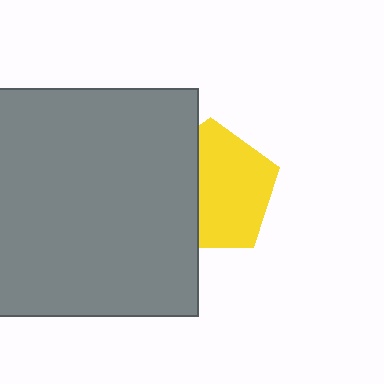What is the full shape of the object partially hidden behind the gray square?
The partially hidden object is a yellow pentagon.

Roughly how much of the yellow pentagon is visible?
About half of it is visible (roughly 62%).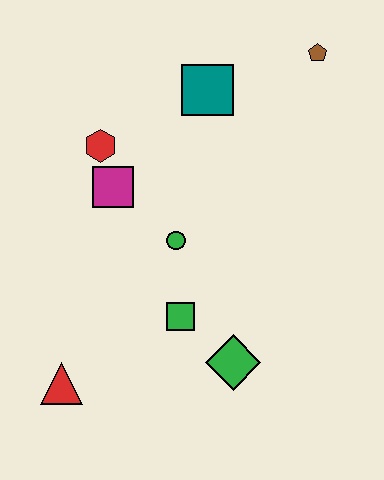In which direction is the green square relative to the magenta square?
The green square is below the magenta square.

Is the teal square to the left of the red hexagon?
No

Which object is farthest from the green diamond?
The brown pentagon is farthest from the green diamond.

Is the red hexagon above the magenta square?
Yes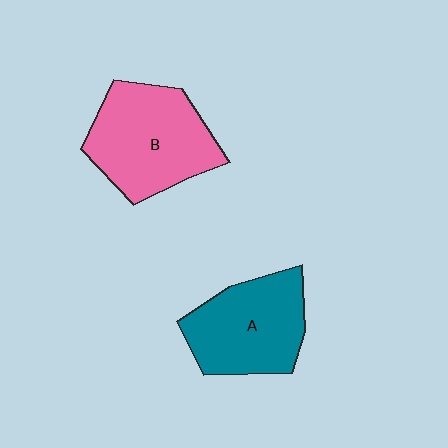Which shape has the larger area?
Shape B (pink).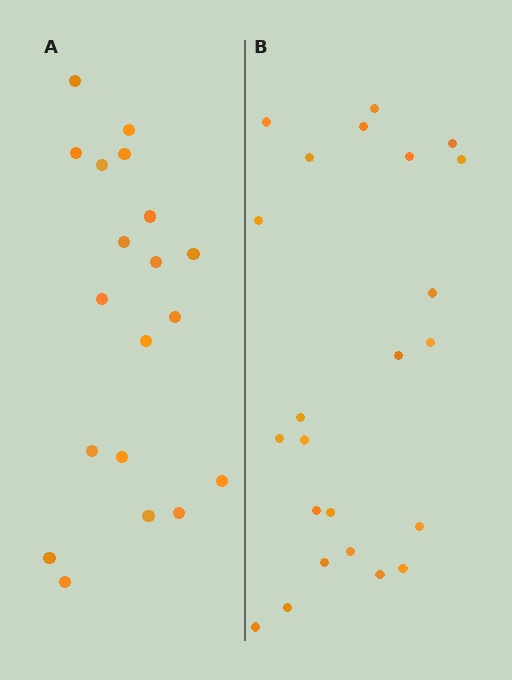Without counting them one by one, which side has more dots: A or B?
Region B (the right region) has more dots.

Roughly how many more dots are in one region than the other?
Region B has about 4 more dots than region A.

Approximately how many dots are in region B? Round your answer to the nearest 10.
About 20 dots. (The exact count is 23, which rounds to 20.)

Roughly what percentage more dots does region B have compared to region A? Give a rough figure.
About 20% more.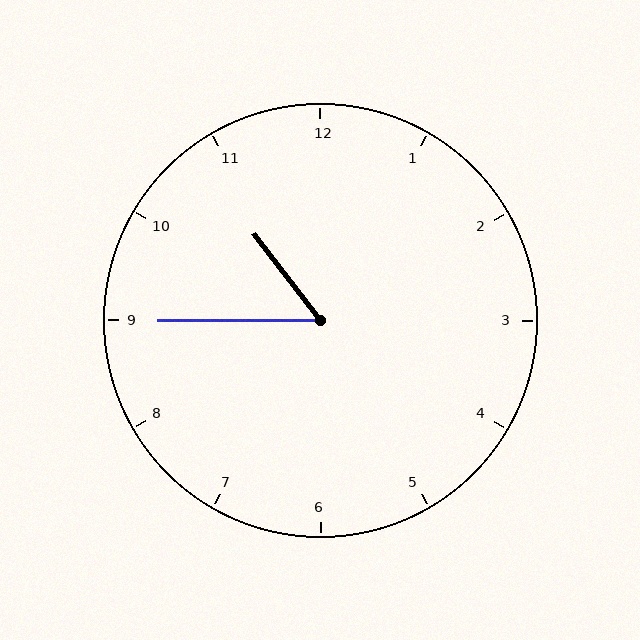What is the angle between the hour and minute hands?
Approximately 52 degrees.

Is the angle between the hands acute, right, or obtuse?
It is acute.